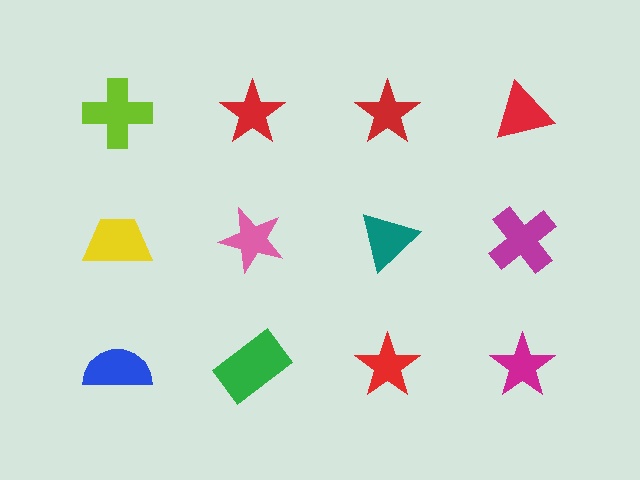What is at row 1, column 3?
A red star.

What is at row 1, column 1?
A lime cross.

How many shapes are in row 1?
4 shapes.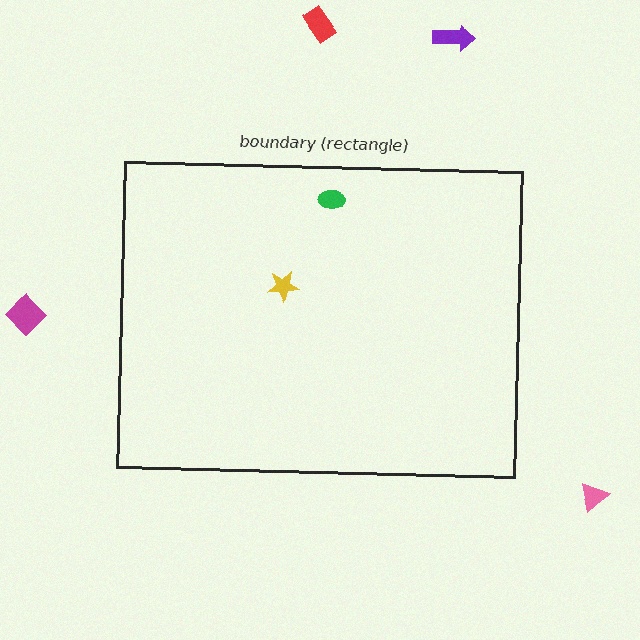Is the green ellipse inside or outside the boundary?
Inside.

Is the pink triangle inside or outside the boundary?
Outside.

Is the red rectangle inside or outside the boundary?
Outside.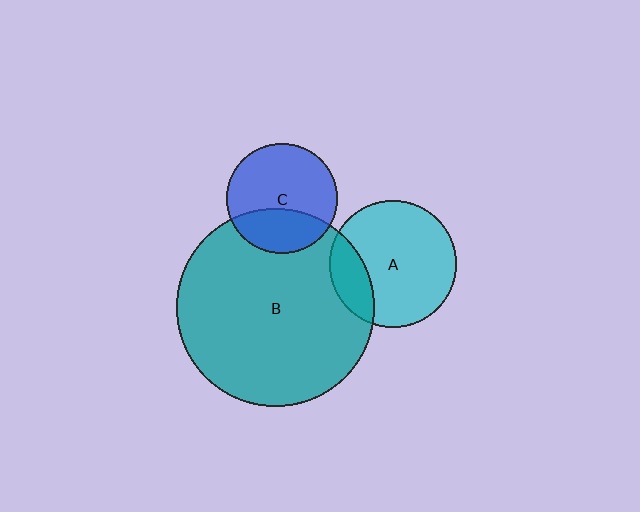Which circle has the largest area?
Circle B (teal).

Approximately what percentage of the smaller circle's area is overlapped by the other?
Approximately 20%.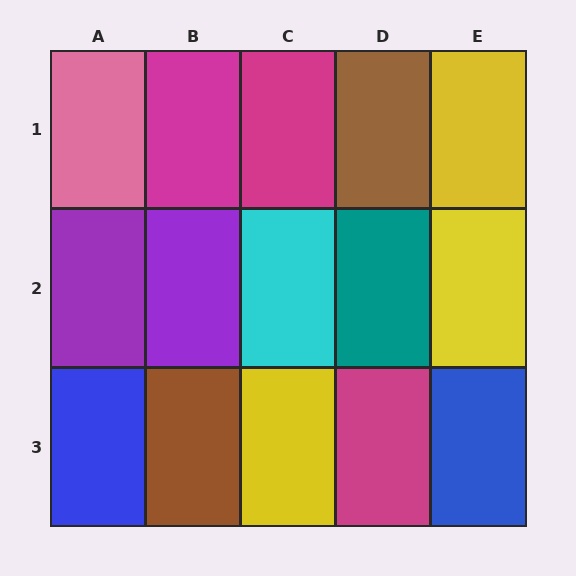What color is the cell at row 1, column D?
Brown.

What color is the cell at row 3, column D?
Magenta.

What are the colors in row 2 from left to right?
Purple, purple, cyan, teal, yellow.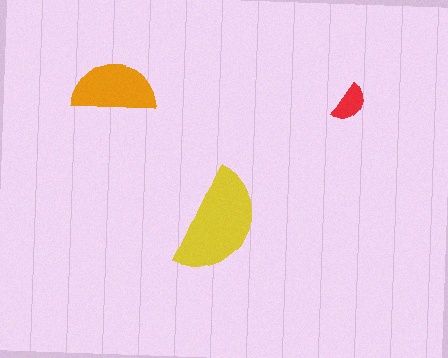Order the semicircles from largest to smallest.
the yellow one, the orange one, the red one.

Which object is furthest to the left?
The orange semicircle is leftmost.